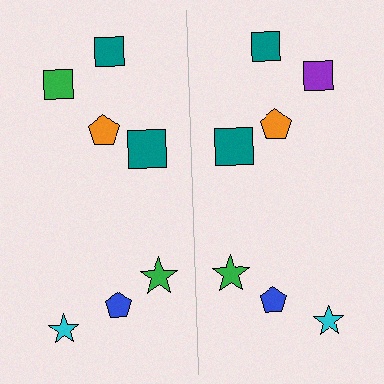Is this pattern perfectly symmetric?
No, the pattern is not perfectly symmetric. The purple square on the right side breaks the symmetry — its mirror counterpart is green.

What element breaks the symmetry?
The purple square on the right side breaks the symmetry — its mirror counterpart is green.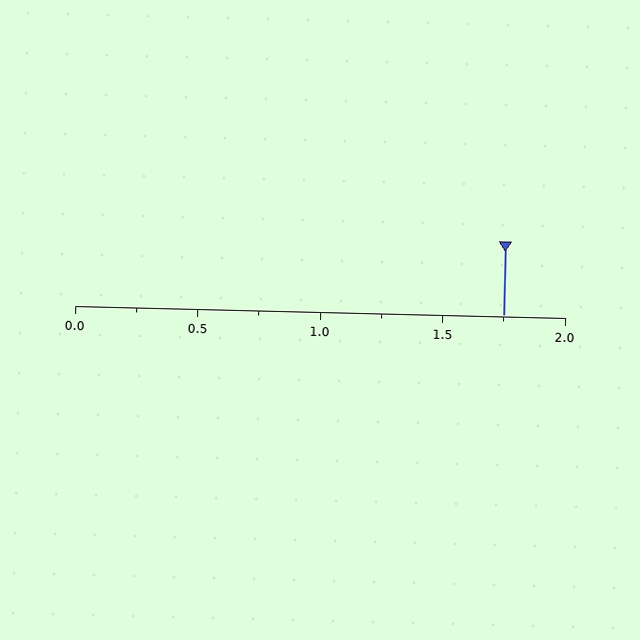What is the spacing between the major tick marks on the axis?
The major ticks are spaced 0.5 apart.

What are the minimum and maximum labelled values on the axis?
The axis runs from 0.0 to 2.0.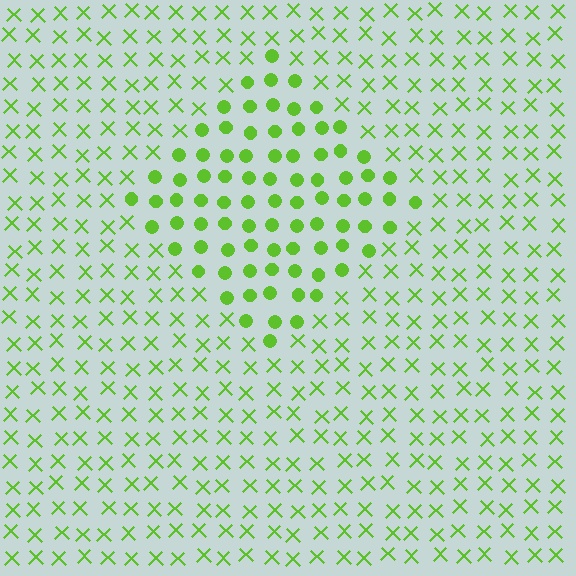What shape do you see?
I see a diamond.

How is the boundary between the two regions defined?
The boundary is defined by a change in element shape: circles inside vs. X marks outside. All elements share the same color and spacing.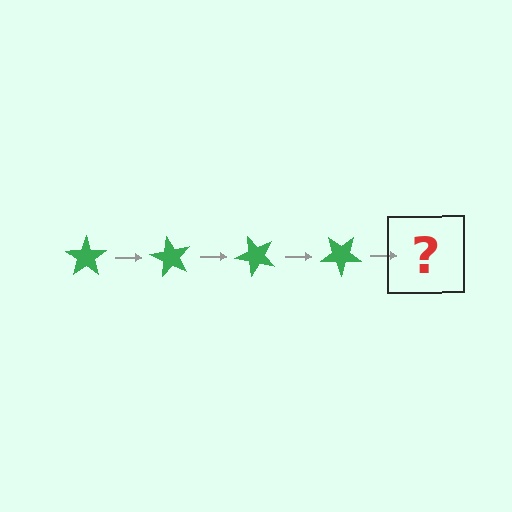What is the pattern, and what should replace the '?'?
The pattern is that the star rotates 60 degrees each step. The '?' should be a green star rotated 240 degrees.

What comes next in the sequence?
The next element should be a green star rotated 240 degrees.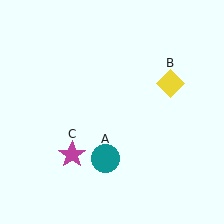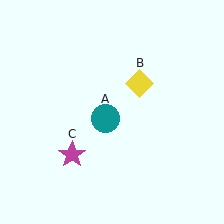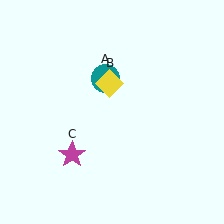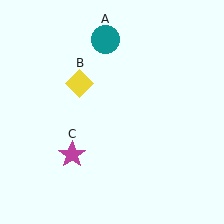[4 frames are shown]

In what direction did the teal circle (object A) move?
The teal circle (object A) moved up.